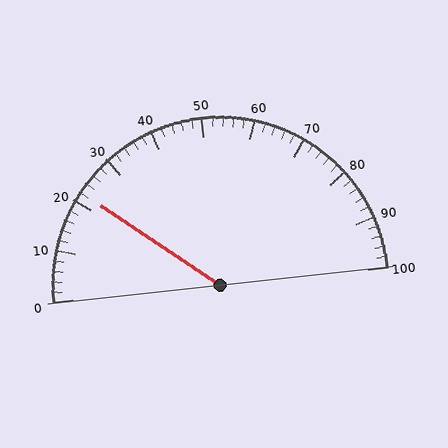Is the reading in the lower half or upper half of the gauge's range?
The reading is in the lower half of the range (0 to 100).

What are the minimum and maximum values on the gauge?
The gauge ranges from 0 to 100.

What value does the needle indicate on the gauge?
The needle indicates approximately 22.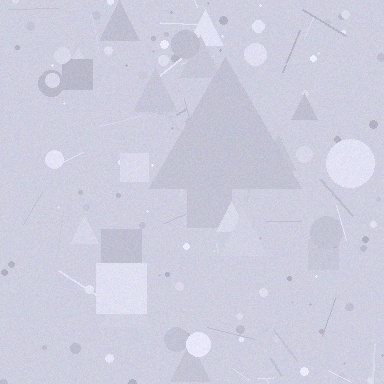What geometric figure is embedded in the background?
A triangle is embedded in the background.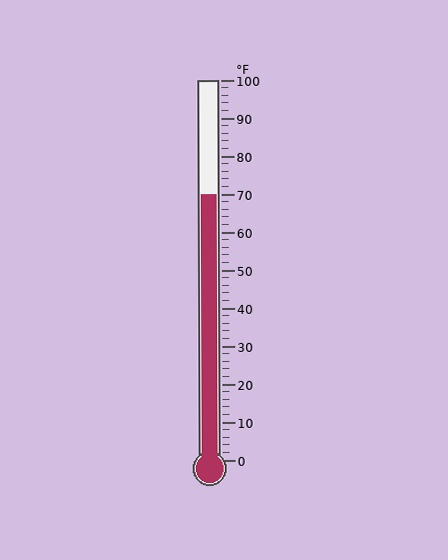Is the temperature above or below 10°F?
The temperature is above 10°F.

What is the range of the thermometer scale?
The thermometer scale ranges from 0°F to 100°F.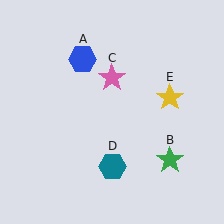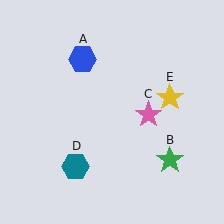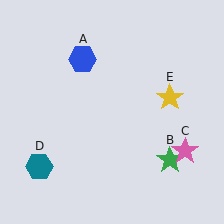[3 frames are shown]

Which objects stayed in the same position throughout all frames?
Blue hexagon (object A) and green star (object B) and yellow star (object E) remained stationary.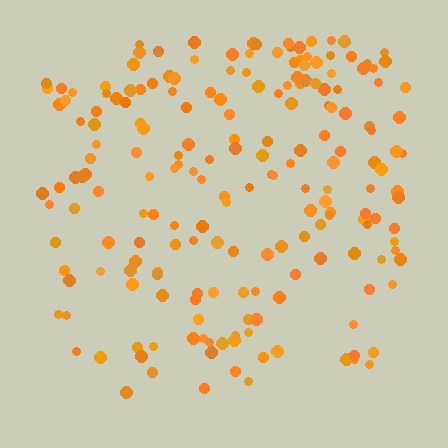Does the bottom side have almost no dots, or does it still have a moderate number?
Still a moderate number, just noticeably fewer than the top.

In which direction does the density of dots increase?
From bottom to top, with the top side densest.